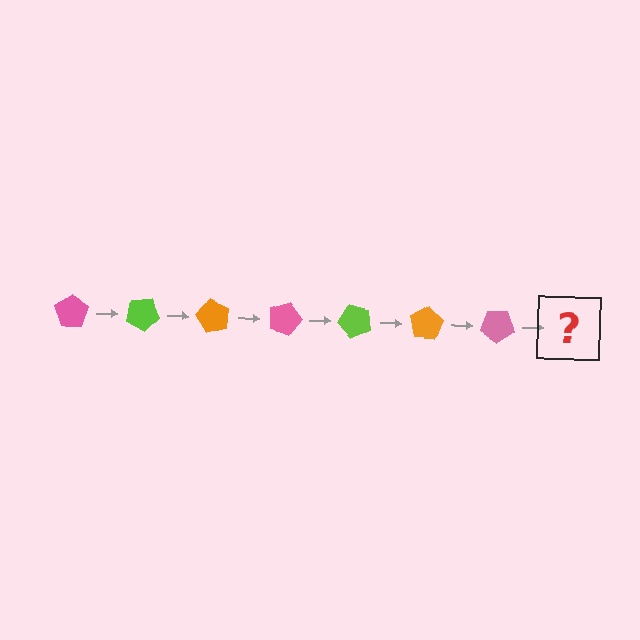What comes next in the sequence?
The next element should be a lime pentagon, rotated 210 degrees from the start.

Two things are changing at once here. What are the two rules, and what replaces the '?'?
The two rules are that it rotates 30 degrees each step and the color cycles through pink, lime, and orange. The '?' should be a lime pentagon, rotated 210 degrees from the start.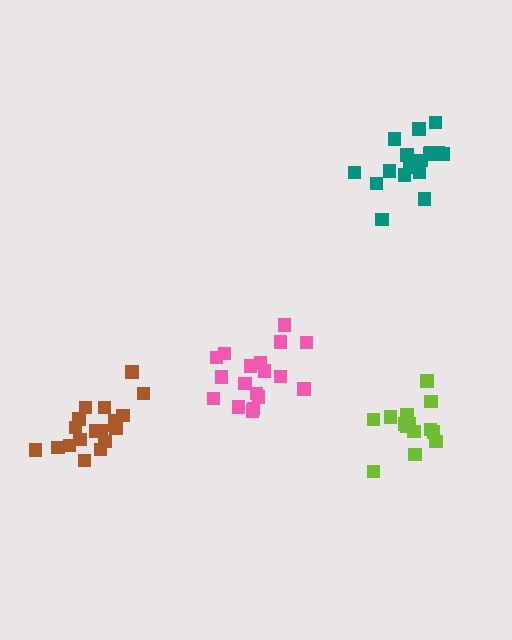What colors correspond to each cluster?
The clusters are colored: pink, brown, teal, lime.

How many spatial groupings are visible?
There are 4 spatial groupings.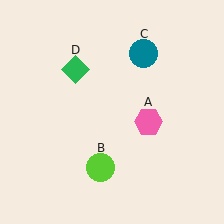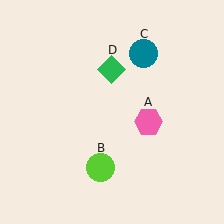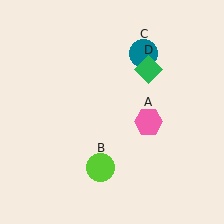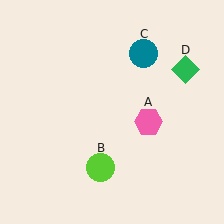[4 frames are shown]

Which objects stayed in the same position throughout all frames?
Pink hexagon (object A) and lime circle (object B) and teal circle (object C) remained stationary.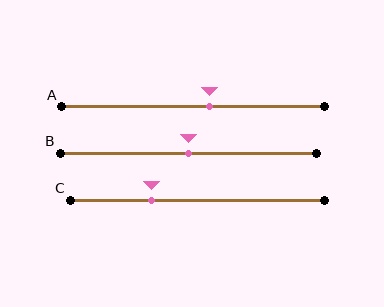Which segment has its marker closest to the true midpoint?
Segment B has its marker closest to the true midpoint.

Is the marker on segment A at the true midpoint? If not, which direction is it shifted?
No, the marker on segment A is shifted to the right by about 6% of the segment length.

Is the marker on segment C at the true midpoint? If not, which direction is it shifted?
No, the marker on segment C is shifted to the left by about 18% of the segment length.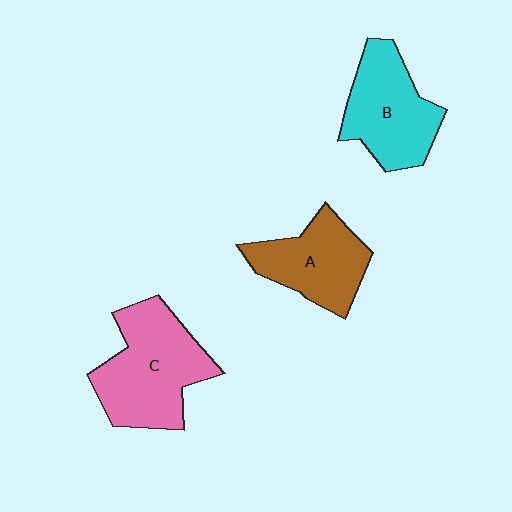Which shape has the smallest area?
Shape A (brown).